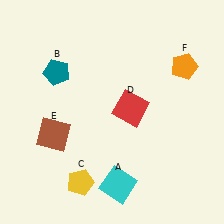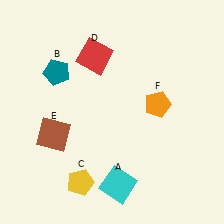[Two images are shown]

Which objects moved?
The objects that moved are: the red square (D), the orange pentagon (F).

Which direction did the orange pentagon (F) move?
The orange pentagon (F) moved down.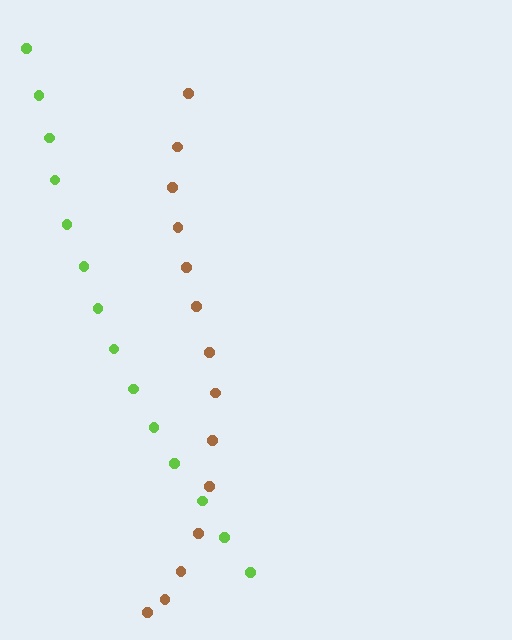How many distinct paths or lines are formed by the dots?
There are 2 distinct paths.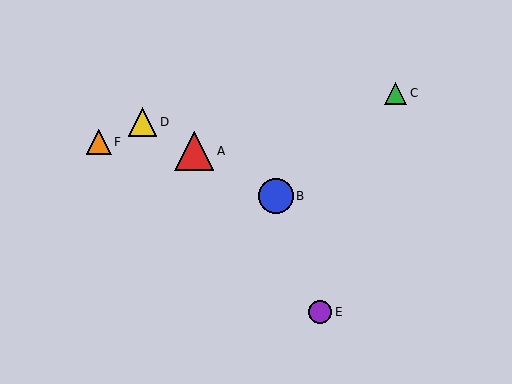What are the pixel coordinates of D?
Object D is at (142, 122).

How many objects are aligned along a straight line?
3 objects (A, B, D) are aligned along a straight line.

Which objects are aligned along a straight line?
Objects A, B, D are aligned along a straight line.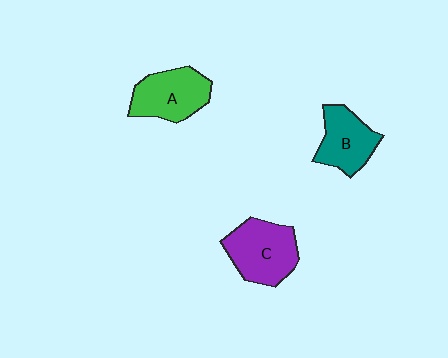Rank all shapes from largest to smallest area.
From largest to smallest: C (purple), A (green), B (teal).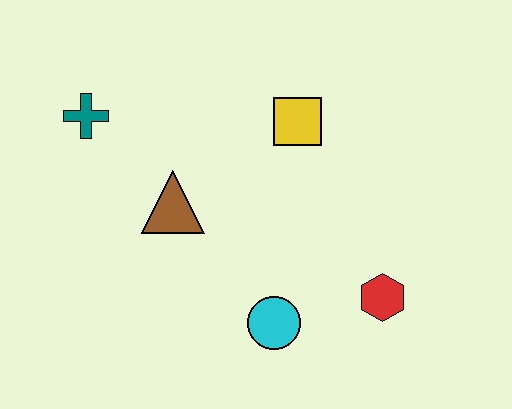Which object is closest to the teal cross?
The brown triangle is closest to the teal cross.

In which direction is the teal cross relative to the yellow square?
The teal cross is to the left of the yellow square.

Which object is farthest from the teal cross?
The red hexagon is farthest from the teal cross.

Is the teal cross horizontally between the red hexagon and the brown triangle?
No